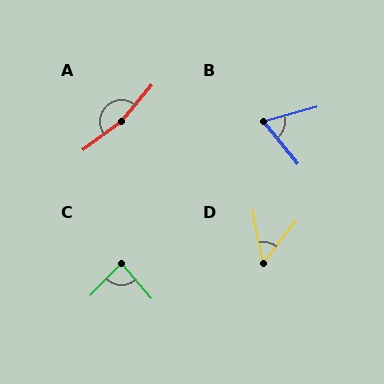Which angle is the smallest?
D, at approximately 49 degrees.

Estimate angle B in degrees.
Approximately 66 degrees.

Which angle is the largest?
A, at approximately 167 degrees.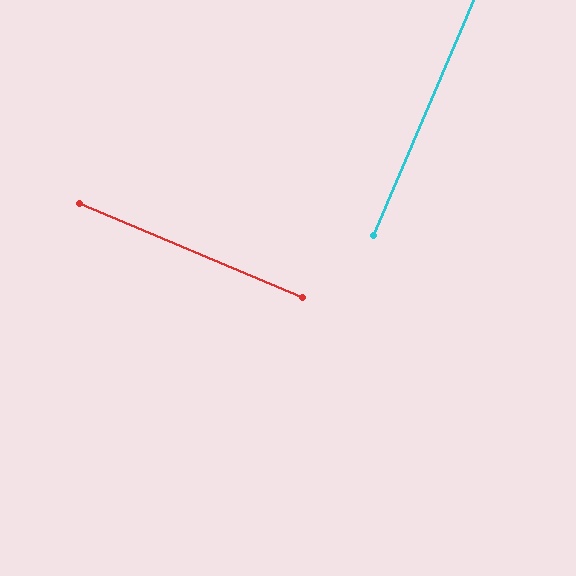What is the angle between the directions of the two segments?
Approximately 90 degrees.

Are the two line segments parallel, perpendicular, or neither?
Perpendicular — they meet at approximately 90°.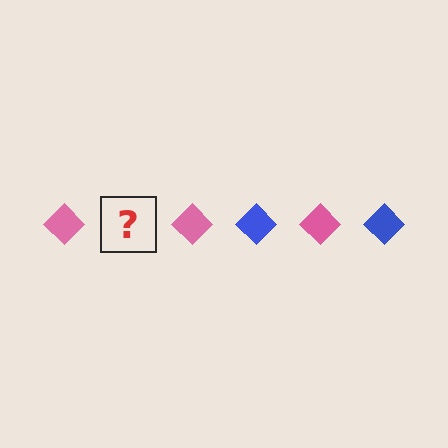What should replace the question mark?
The question mark should be replaced with a blue diamond.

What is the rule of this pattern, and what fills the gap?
The rule is that the pattern cycles through pink, blue diamonds. The gap should be filled with a blue diamond.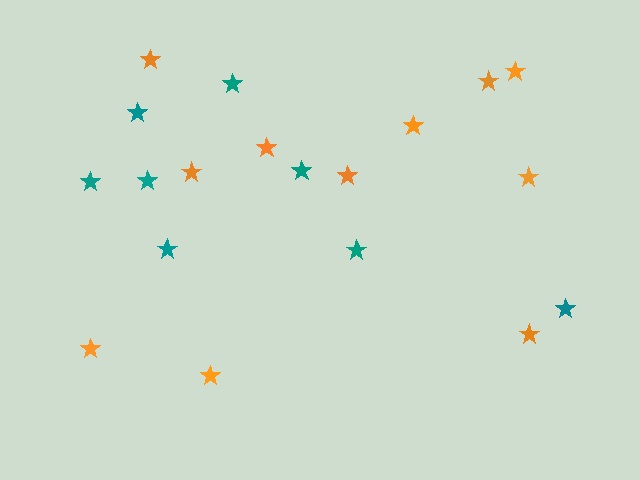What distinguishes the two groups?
There are 2 groups: one group of teal stars (8) and one group of orange stars (11).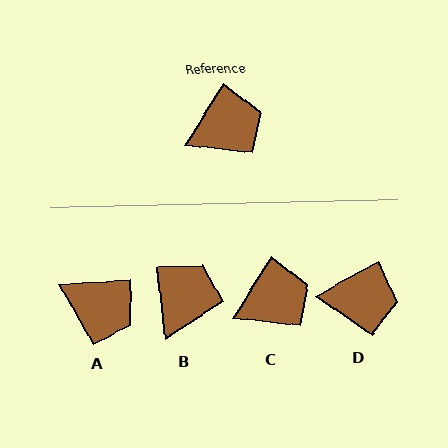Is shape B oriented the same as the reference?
No, it is off by about 39 degrees.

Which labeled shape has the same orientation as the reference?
C.